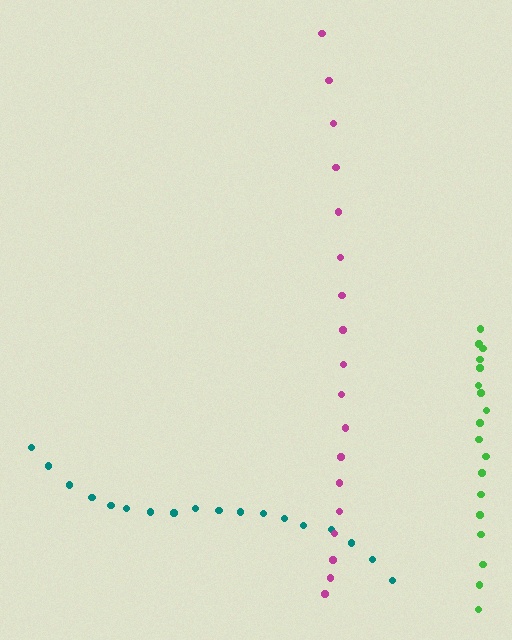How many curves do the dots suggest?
There are 3 distinct paths.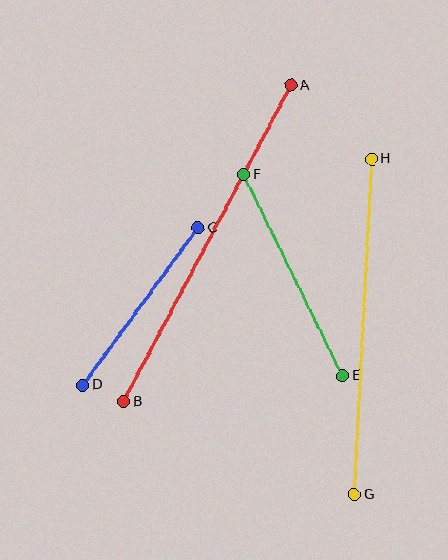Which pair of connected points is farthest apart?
Points A and B are farthest apart.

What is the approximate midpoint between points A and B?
The midpoint is at approximately (207, 244) pixels.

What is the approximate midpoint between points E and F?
The midpoint is at approximately (293, 275) pixels.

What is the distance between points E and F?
The distance is approximately 224 pixels.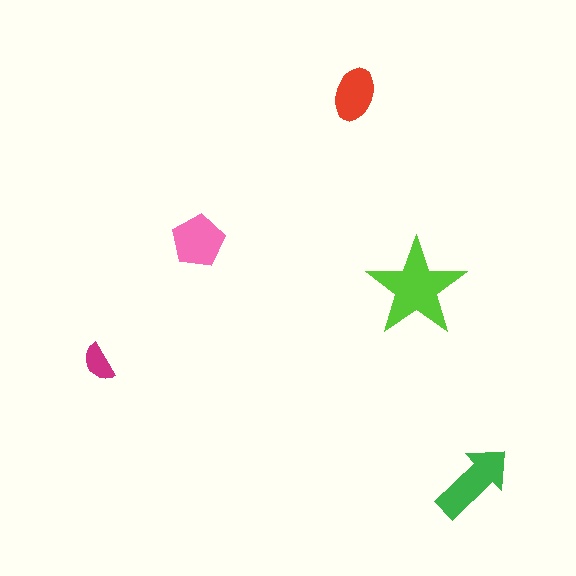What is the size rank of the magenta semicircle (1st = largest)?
5th.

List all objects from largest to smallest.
The lime star, the green arrow, the pink pentagon, the red ellipse, the magenta semicircle.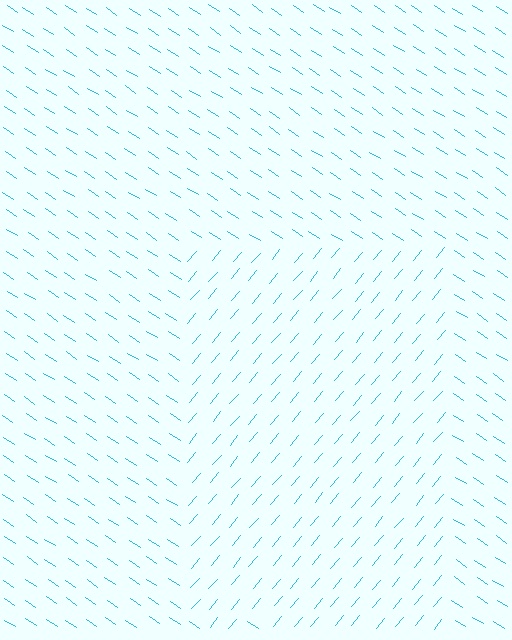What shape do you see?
I see a rectangle.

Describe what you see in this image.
The image is filled with small cyan line segments. A rectangle region in the image has lines oriented differently from the surrounding lines, creating a visible texture boundary.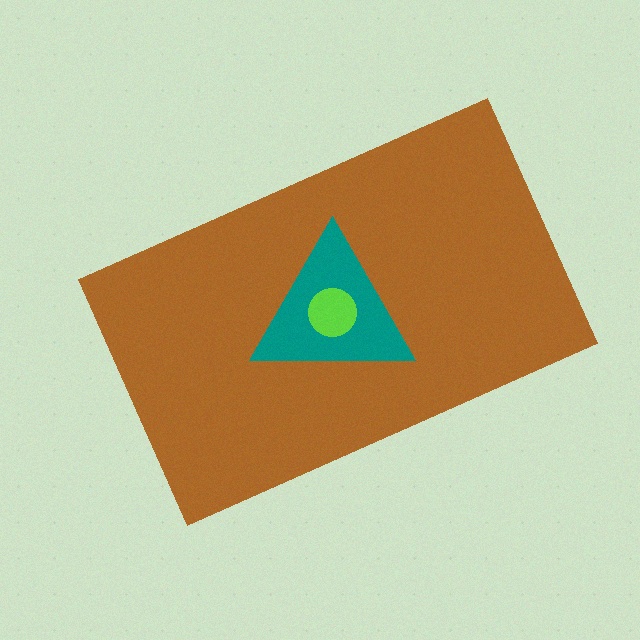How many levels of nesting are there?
3.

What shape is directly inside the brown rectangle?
The teal triangle.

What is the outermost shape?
The brown rectangle.